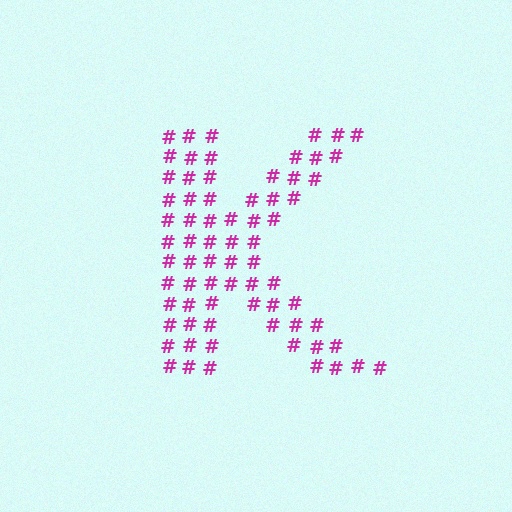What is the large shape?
The large shape is the letter K.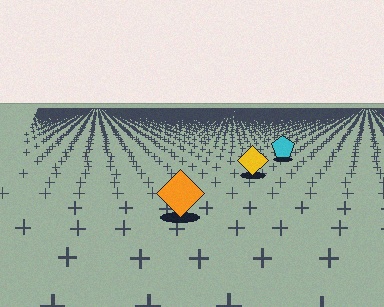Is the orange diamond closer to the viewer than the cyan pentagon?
Yes. The orange diamond is closer — you can tell from the texture gradient: the ground texture is coarser near it.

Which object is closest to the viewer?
The orange diamond is closest. The texture marks near it are larger and more spread out.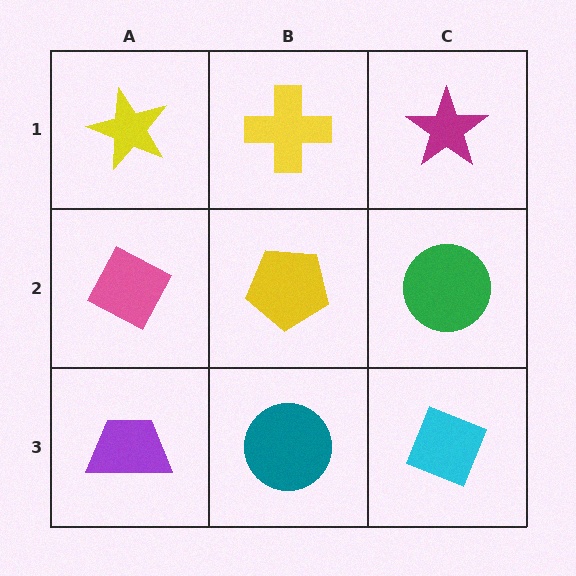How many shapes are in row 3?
3 shapes.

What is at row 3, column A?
A purple trapezoid.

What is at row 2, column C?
A green circle.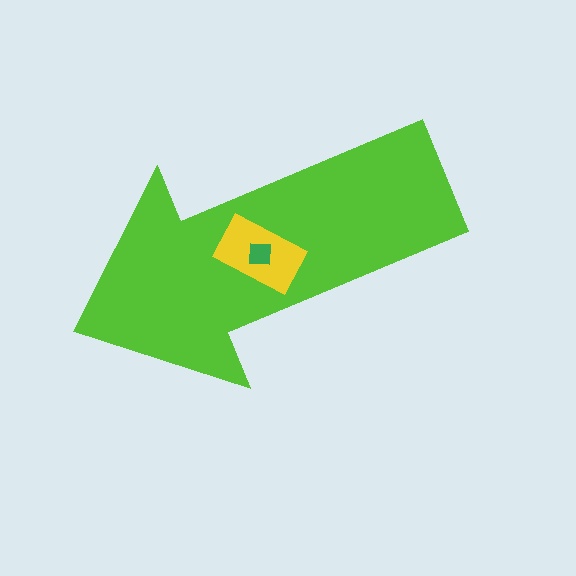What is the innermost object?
The green square.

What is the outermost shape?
The lime arrow.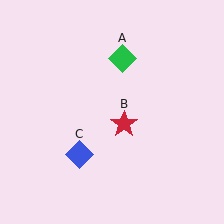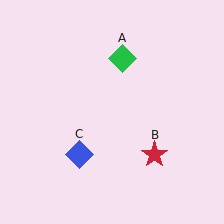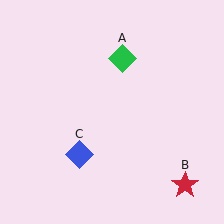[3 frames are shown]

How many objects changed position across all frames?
1 object changed position: red star (object B).